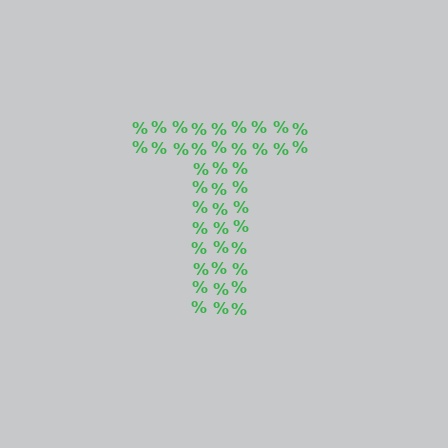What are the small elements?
The small elements are percent signs.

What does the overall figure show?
The overall figure shows the letter T.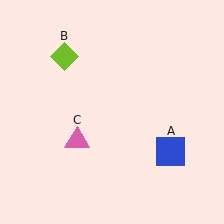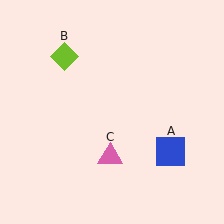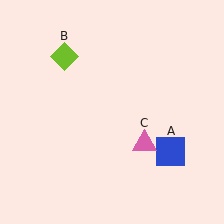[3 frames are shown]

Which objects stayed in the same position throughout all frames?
Blue square (object A) and lime diamond (object B) remained stationary.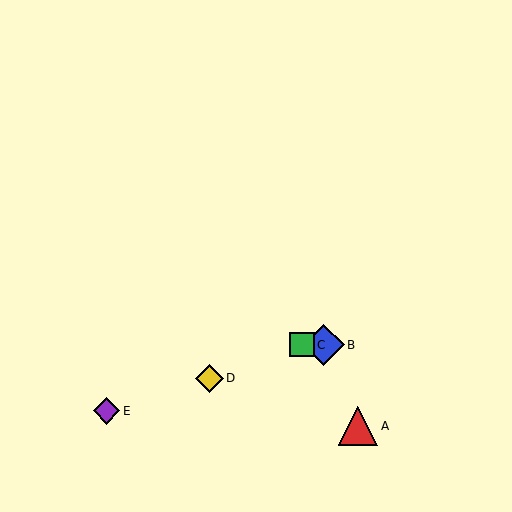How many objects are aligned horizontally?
2 objects (B, C) are aligned horizontally.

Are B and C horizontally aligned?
Yes, both are at y≈345.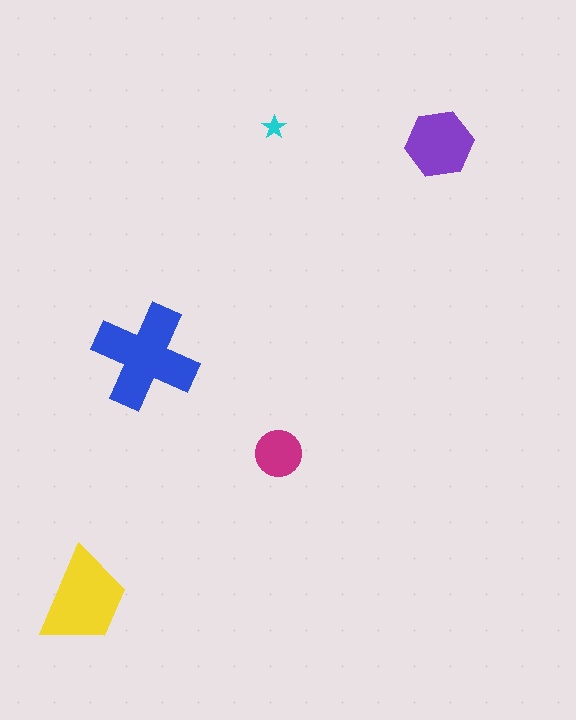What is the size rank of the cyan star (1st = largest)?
5th.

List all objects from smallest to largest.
The cyan star, the magenta circle, the purple hexagon, the yellow trapezoid, the blue cross.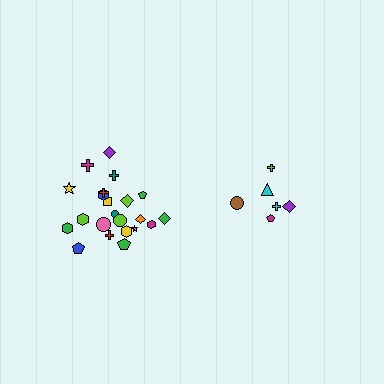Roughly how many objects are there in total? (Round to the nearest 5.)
Roughly 30 objects in total.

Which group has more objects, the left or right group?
The left group.